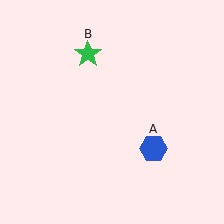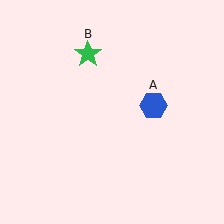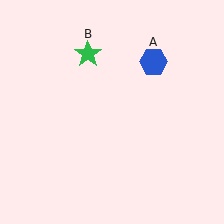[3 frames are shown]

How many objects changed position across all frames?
1 object changed position: blue hexagon (object A).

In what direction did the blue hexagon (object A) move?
The blue hexagon (object A) moved up.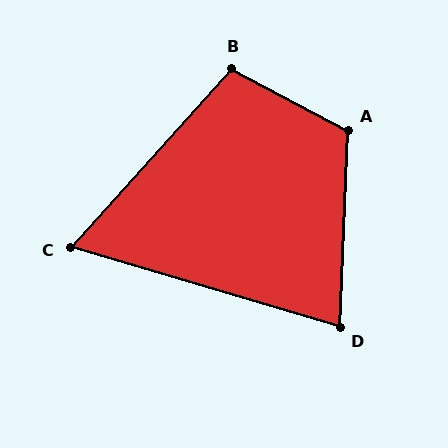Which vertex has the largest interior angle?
A, at approximately 116 degrees.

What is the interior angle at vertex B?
Approximately 104 degrees (obtuse).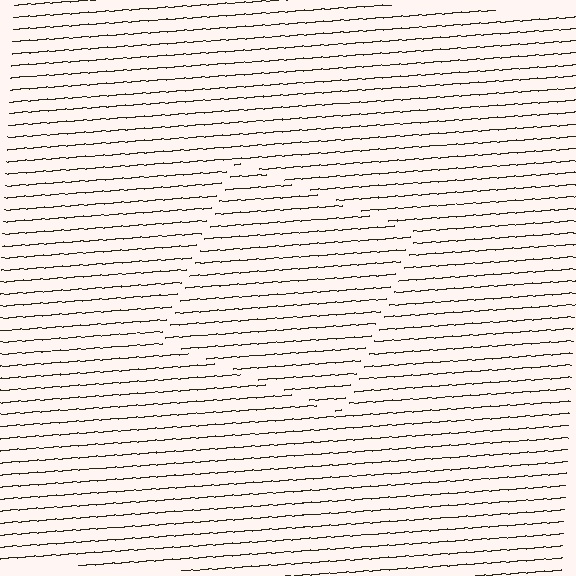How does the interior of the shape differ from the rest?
The interior of the shape contains the same grating, shifted by half a period — the contour is defined by the phase discontinuity where line-ends from the inner and outer gratings abut.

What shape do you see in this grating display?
An illusory square. The interior of the shape contains the same grating, shifted by half a period — the contour is defined by the phase discontinuity where line-ends from the inner and outer gratings abut.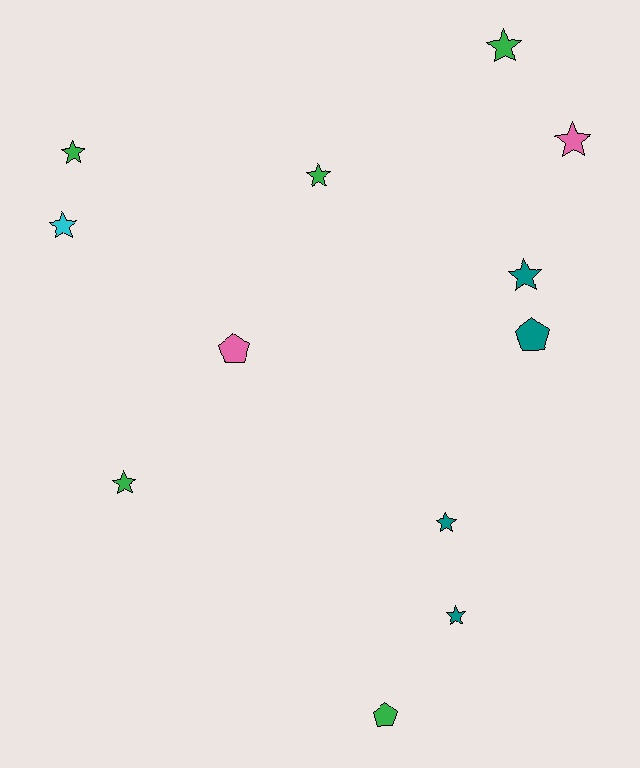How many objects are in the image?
There are 12 objects.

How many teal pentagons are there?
There is 1 teal pentagon.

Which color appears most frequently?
Green, with 5 objects.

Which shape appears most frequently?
Star, with 9 objects.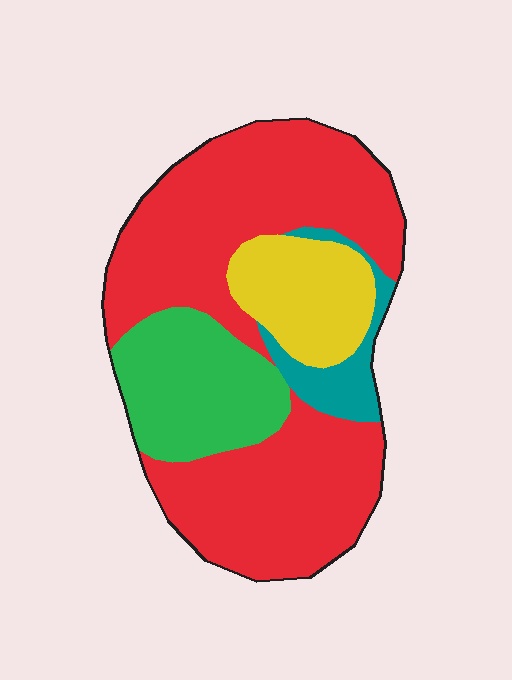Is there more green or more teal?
Green.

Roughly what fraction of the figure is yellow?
Yellow takes up about one eighth (1/8) of the figure.